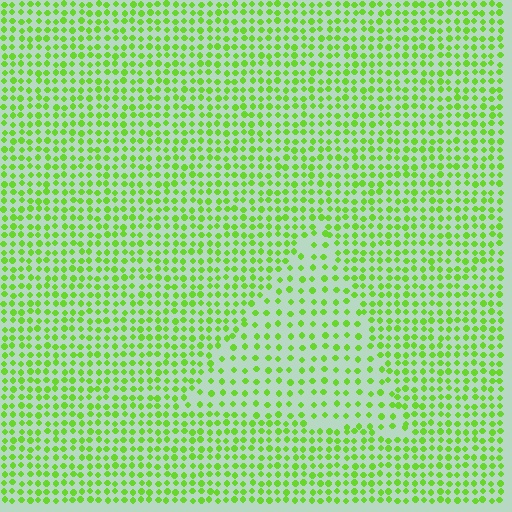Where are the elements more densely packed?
The elements are more densely packed outside the triangle boundary.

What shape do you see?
I see a triangle.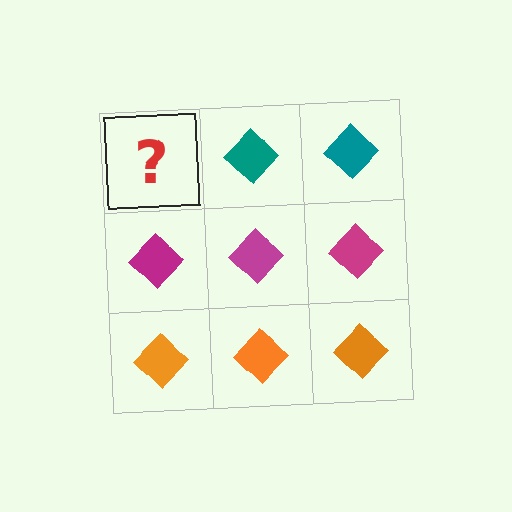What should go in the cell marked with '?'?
The missing cell should contain a teal diamond.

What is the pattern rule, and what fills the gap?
The rule is that each row has a consistent color. The gap should be filled with a teal diamond.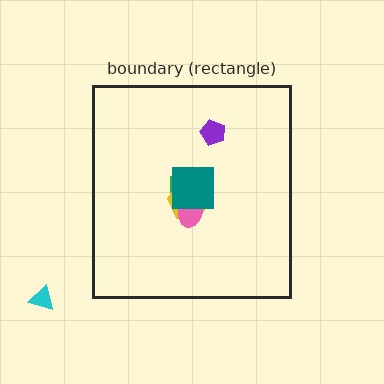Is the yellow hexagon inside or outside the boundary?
Inside.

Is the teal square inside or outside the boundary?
Inside.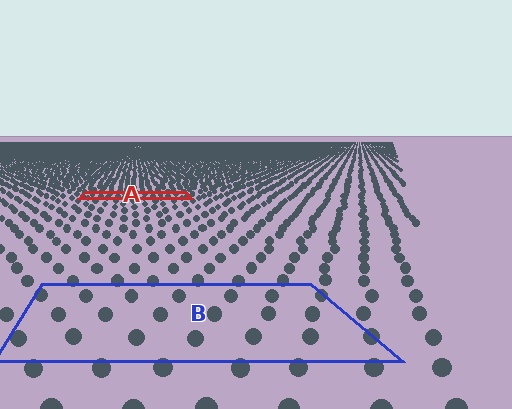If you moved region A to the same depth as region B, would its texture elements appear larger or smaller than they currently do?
They would appear larger. At a closer depth, the same texture elements are projected at a bigger on-screen size.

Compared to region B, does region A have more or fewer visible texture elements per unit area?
Region A has more texture elements per unit area — they are packed more densely because it is farther away.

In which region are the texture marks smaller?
The texture marks are smaller in region A, because it is farther away.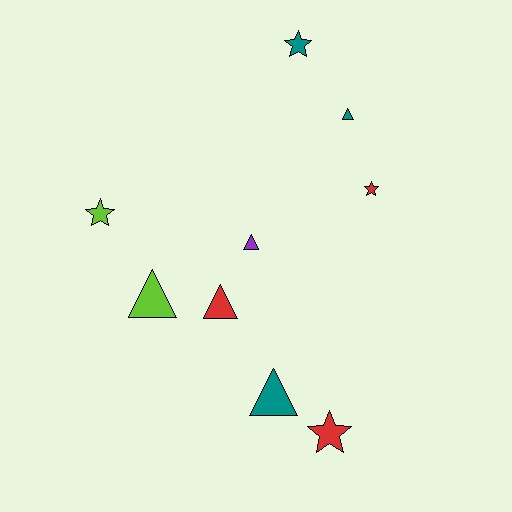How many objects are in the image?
There are 9 objects.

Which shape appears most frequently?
Triangle, with 5 objects.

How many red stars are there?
There are 2 red stars.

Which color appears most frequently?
Teal, with 3 objects.